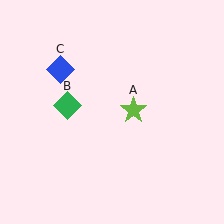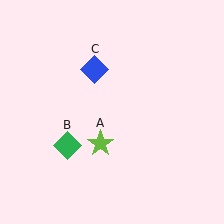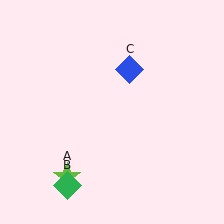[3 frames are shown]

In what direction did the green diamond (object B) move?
The green diamond (object B) moved down.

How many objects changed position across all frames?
3 objects changed position: lime star (object A), green diamond (object B), blue diamond (object C).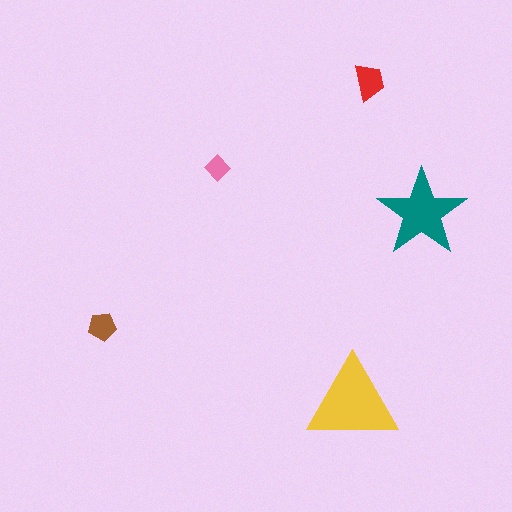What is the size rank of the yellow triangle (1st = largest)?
1st.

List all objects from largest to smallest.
The yellow triangle, the teal star, the red trapezoid, the brown pentagon, the pink diamond.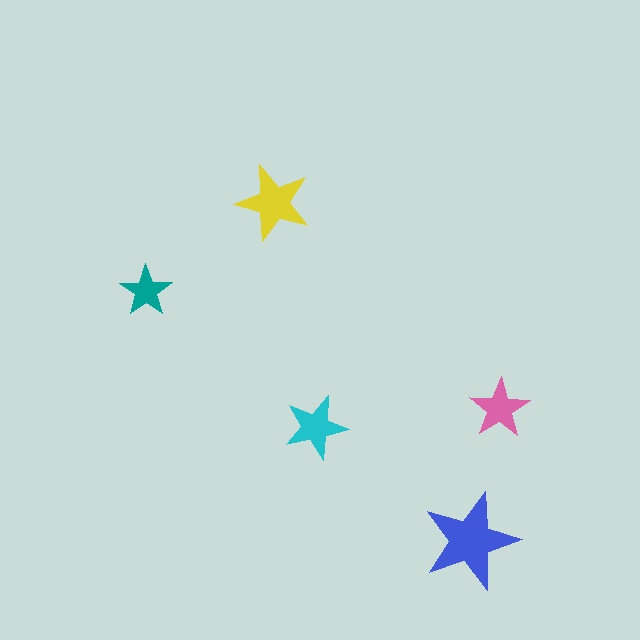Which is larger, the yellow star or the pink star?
The yellow one.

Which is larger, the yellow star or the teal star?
The yellow one.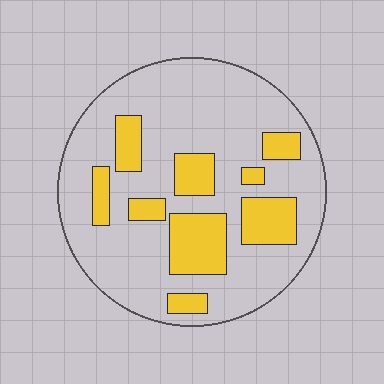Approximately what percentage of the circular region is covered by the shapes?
Approximately 25%.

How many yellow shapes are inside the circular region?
9.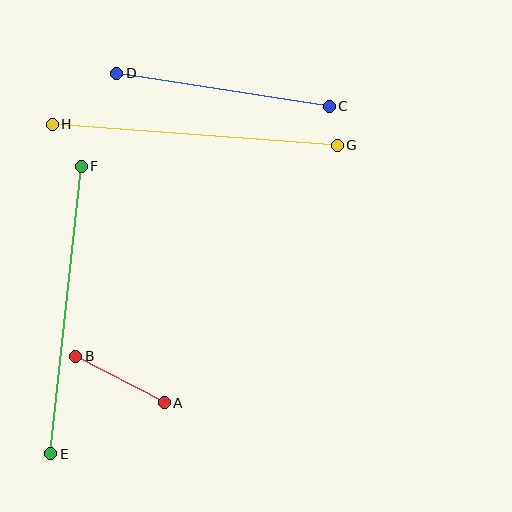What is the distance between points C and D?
The distance is approximately 215 pixels.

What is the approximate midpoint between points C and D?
The midpoint is at approximately (223, 90) pixels.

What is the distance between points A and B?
The distance is approximately 100 pixels.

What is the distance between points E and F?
The distance is approximately 289 pixels.